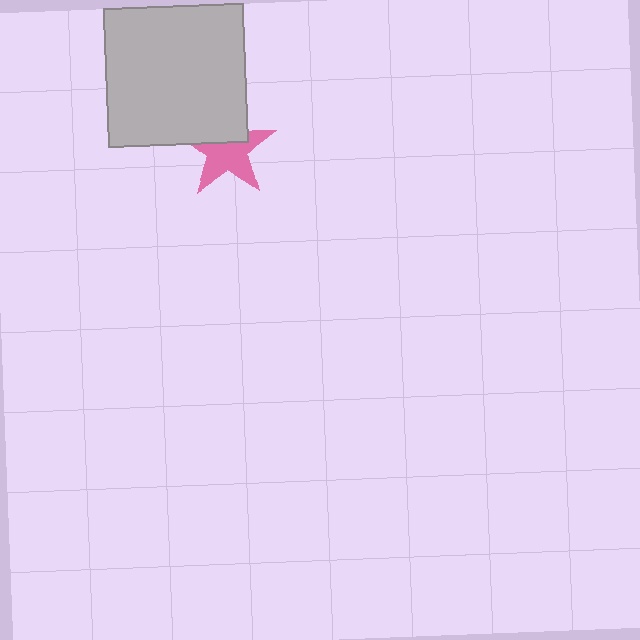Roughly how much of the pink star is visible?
About half of it is visible (roughly 64%).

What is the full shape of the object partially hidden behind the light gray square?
The partially hidden object is a pink star.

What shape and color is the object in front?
The object in front is a light gray square.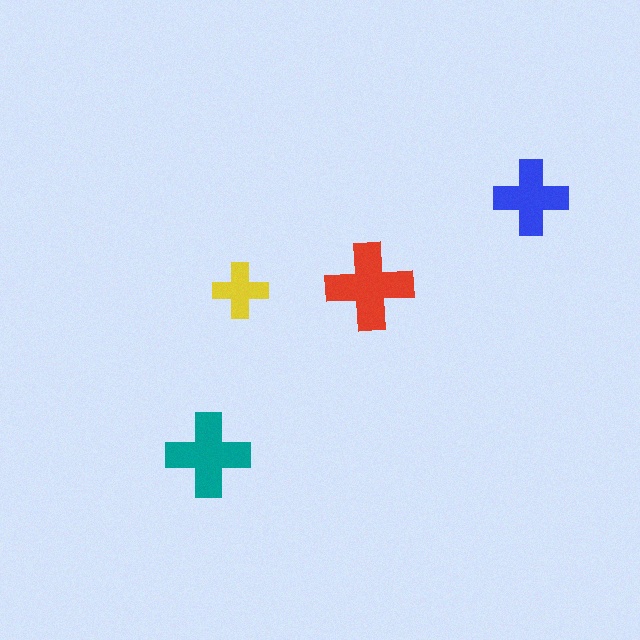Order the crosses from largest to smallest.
the red one, the teal one, the blue one, the yellow one.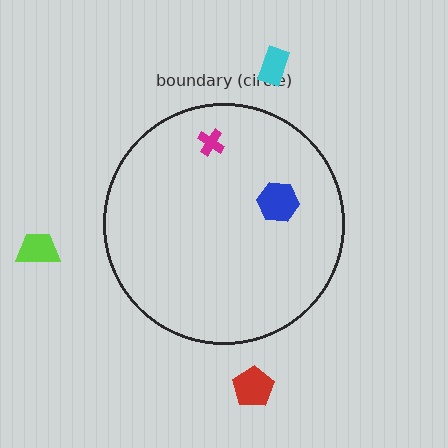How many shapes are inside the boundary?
2 inside, 3 outside.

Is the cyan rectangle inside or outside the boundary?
Outside.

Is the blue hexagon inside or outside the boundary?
Inside.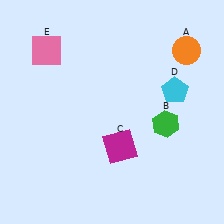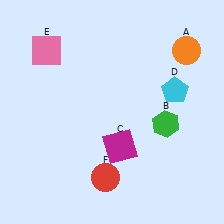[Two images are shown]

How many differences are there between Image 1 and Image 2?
There is 1 difference between the two images.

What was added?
A red circle (F) was added in Image 2.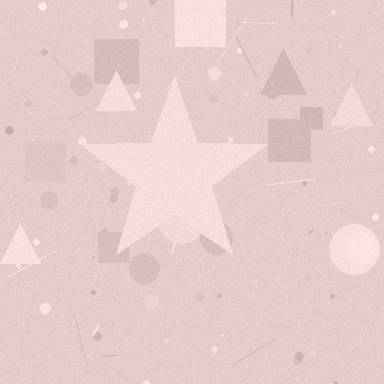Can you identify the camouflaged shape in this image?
The camouflaged shape is a star.